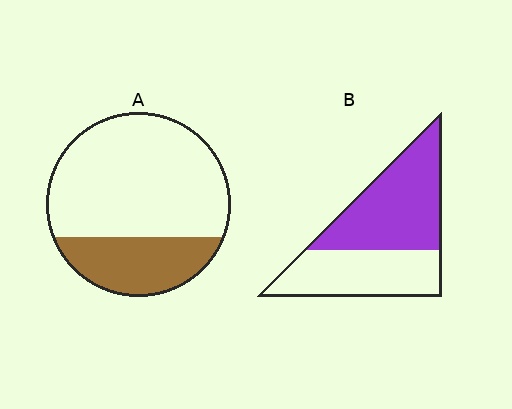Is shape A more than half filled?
No.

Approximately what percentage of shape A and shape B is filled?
A is approximately 30% and B is approximately 55%.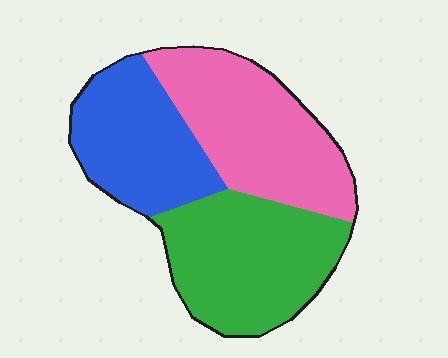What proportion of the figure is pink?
Pink covers about 35% of the figure.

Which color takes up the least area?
Blue, at roughly 30%.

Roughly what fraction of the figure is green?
Green takes up about three eighths (3/8) of the figure.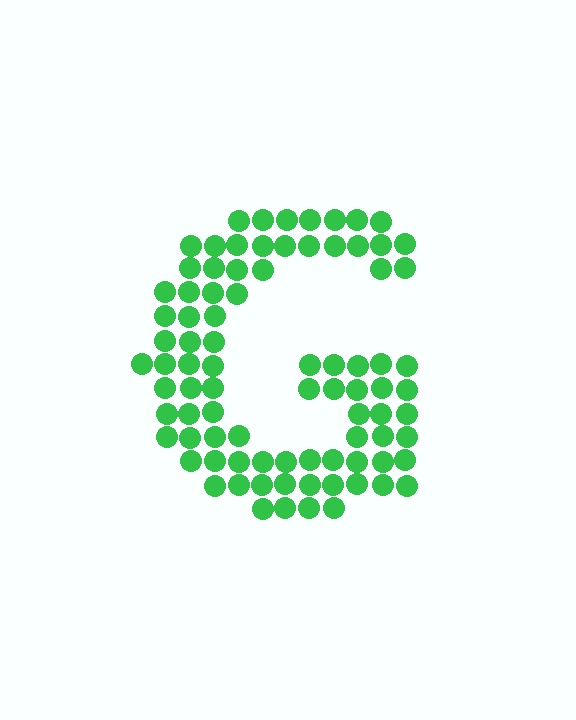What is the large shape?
The large shape is the letter G.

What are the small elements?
The small elements are circles.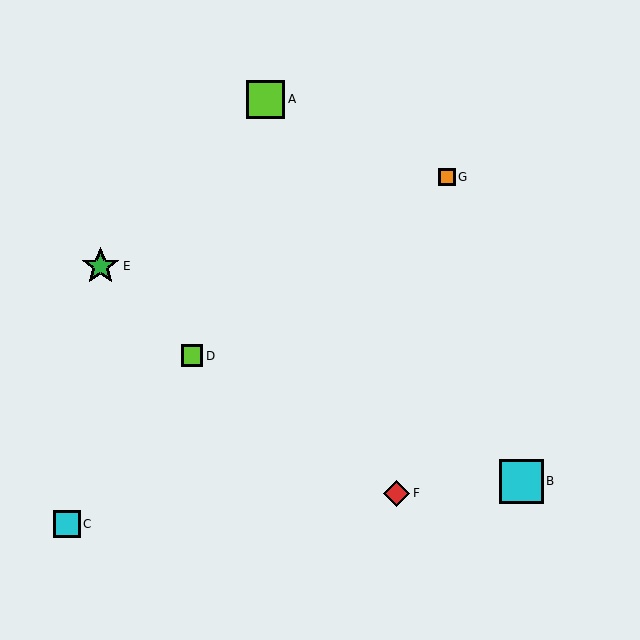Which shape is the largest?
The cyan square (labeled B) is the largest.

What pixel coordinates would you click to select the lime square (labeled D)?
Click at (192, 356) to select the lime square D.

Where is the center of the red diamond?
The center of the red diamond is at (397, 493).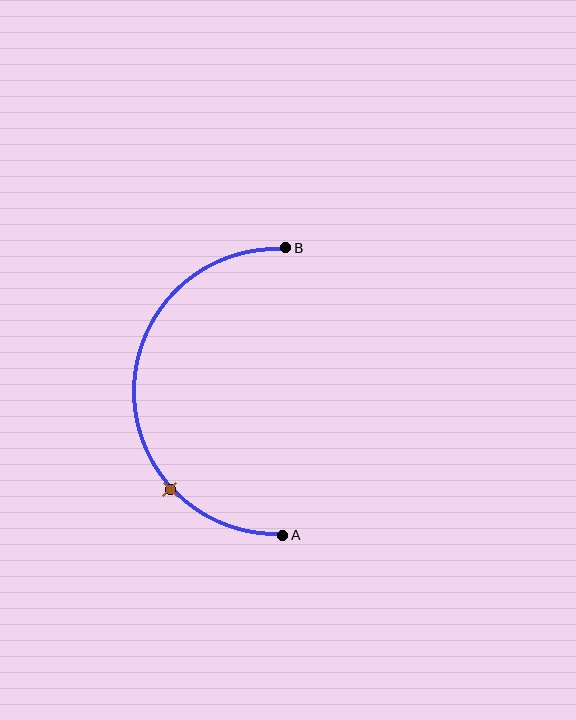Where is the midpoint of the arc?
The arc midpoint is the point on the curve farthest from the straight line joining A and B. It sits to the left of that line.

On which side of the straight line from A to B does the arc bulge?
The arc bulges to the left of the straight line connecting A and B.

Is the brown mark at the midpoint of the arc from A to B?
No. The brown mark lies on the arc but is closer to endpoint A. The arc midpoint would be at the point on the curve equidistant along the arc from both A and B.